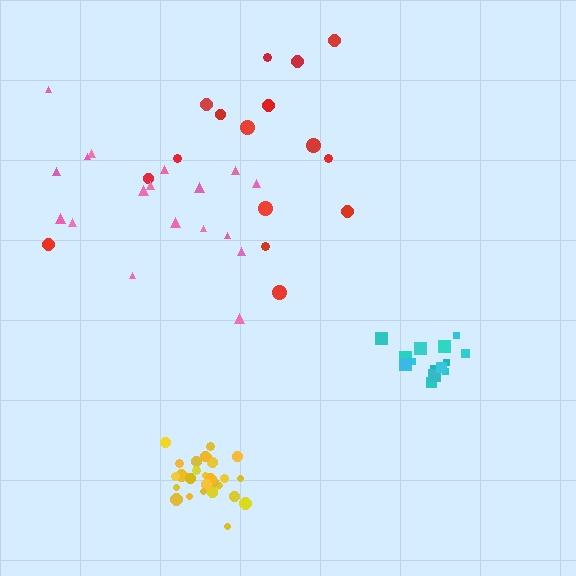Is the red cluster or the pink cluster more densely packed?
Pink.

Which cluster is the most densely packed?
Yellow.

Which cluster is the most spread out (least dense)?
Red.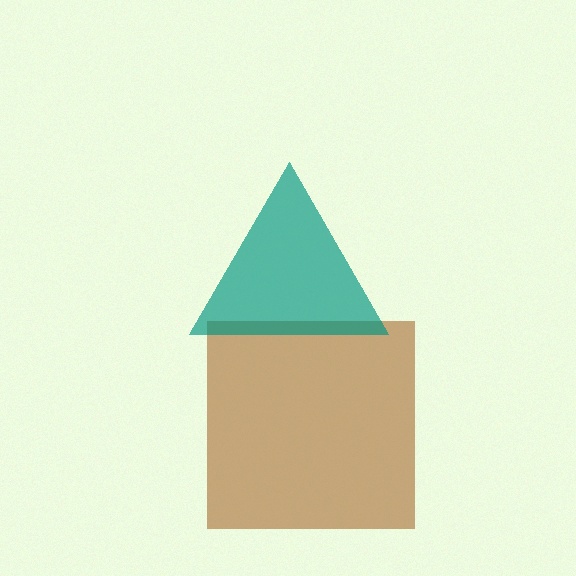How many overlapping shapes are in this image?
There are 2 overlapping shapes in the image.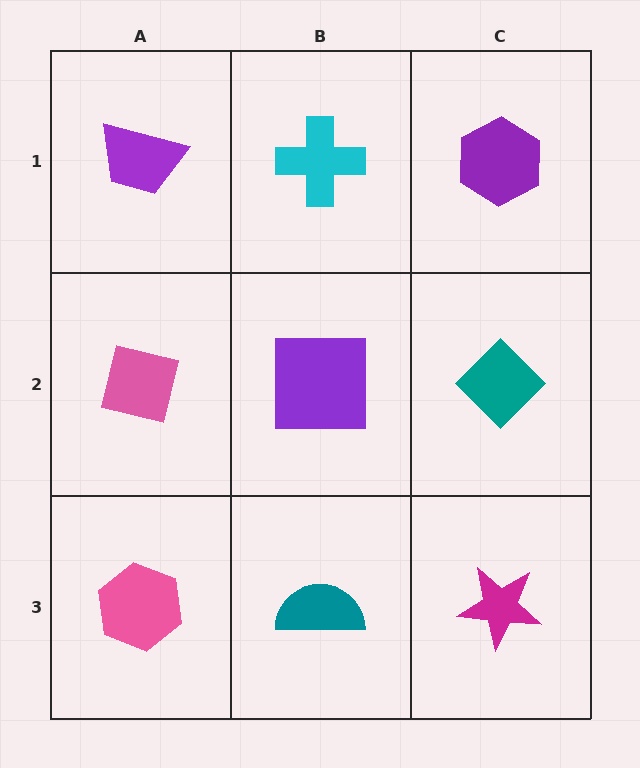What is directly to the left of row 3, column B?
A pink hexagon.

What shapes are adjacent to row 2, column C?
A purple hexagon (row 1, column C), a magenta star (row 3, column C), a purple square (row 2, column B).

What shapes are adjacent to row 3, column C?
A teal diamond (row 2, column C), a teal semicircle (row 3, column B).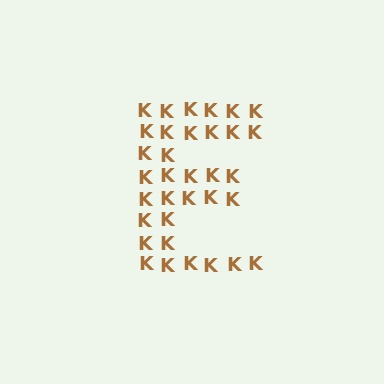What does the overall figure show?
The overall figure shows the letter E.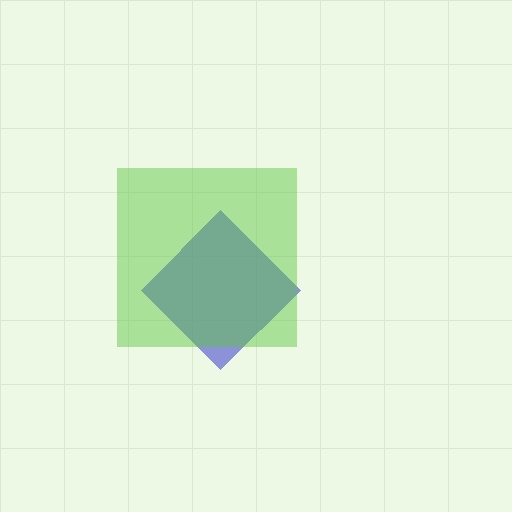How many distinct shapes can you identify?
There are 2 distinct shapes: a blue diamond, a lime square.